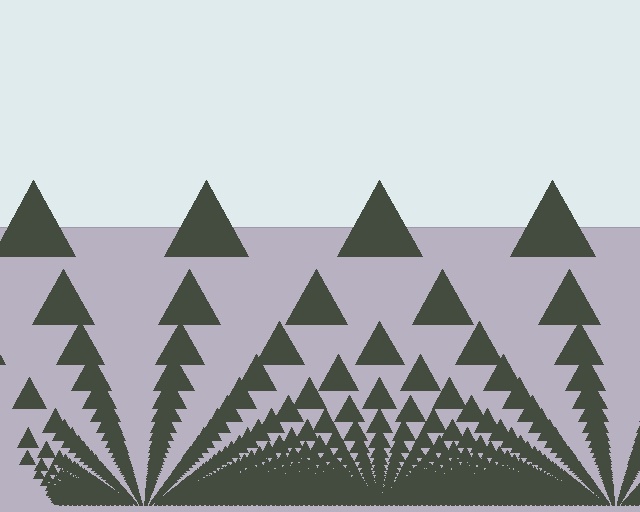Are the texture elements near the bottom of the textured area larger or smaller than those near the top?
Smaller. The gradient is inverted — elements near the bottom are smaller and denser.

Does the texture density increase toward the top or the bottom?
Density increases toward the bottom.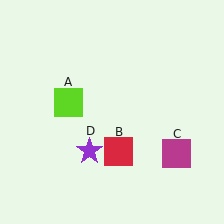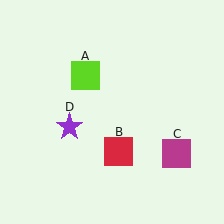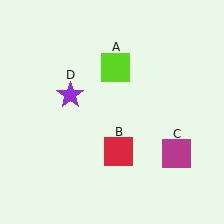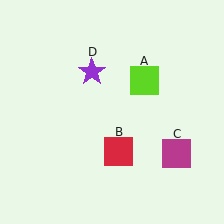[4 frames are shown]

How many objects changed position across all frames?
2 objects changed position: lime square (object A), purple star (object D).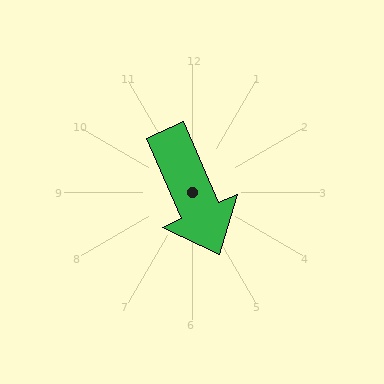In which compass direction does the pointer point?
Southeast.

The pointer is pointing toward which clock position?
Roughly 5 o'clock.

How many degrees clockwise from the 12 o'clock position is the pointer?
Approximately 156 degrees.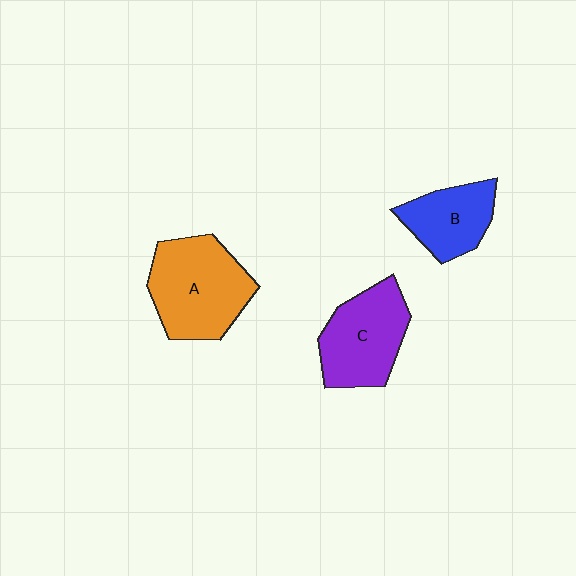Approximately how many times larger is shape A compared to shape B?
Approximately 1.6 times.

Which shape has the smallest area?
Shape B (blue).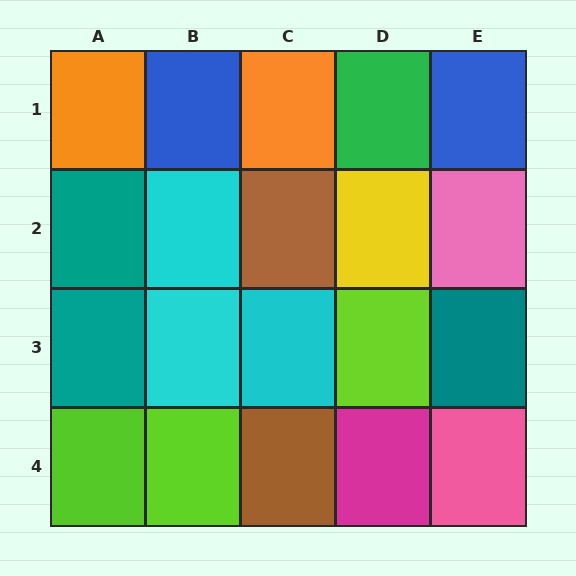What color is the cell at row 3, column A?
Teal.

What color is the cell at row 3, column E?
Teal.